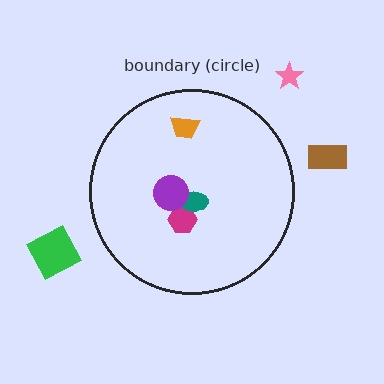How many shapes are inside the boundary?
4 inside, 3 outside.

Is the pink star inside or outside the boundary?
Outside.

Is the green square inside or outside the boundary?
Outside.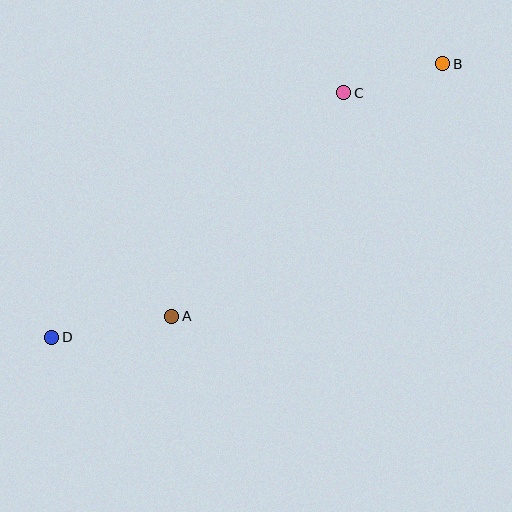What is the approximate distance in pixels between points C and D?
The distance between C and D is approximately 381 pixels.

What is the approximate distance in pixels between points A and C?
The distance between A and C is approximately 282 pixels.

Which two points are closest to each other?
Points B and C are closest to each other.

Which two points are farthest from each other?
Points B and D are farthest from each other.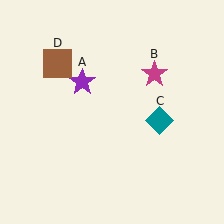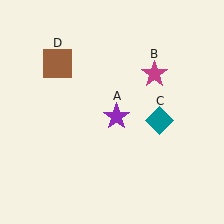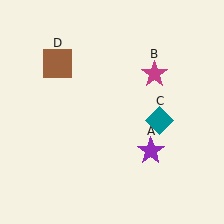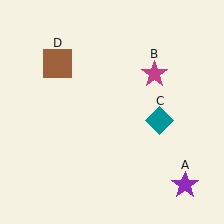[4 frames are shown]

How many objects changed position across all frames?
1 object changed position: purple star (object A).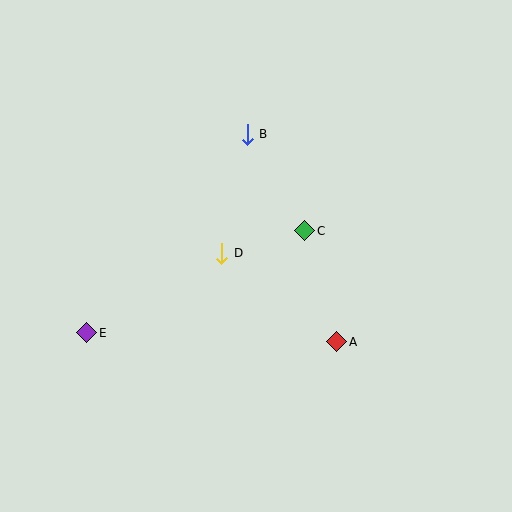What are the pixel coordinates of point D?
Point D is at (222, 253).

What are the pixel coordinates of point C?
Point C is at (305, 231).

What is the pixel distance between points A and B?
The distance between A and B is 226 pixels.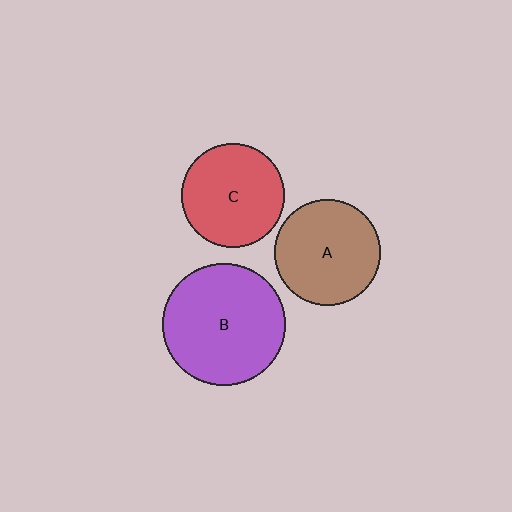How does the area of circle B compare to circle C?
Approximately 1.4 times.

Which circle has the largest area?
Circle B (purple).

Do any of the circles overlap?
No, none of the circles overlap.